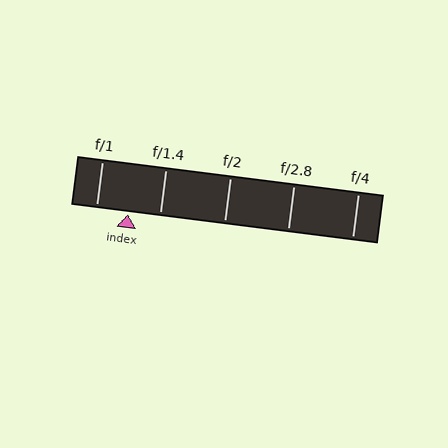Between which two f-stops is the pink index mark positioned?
The index mark is between f/1 and f/1.4.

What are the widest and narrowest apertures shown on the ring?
The widest aperture shown is f/1 and the narrowest is f/4.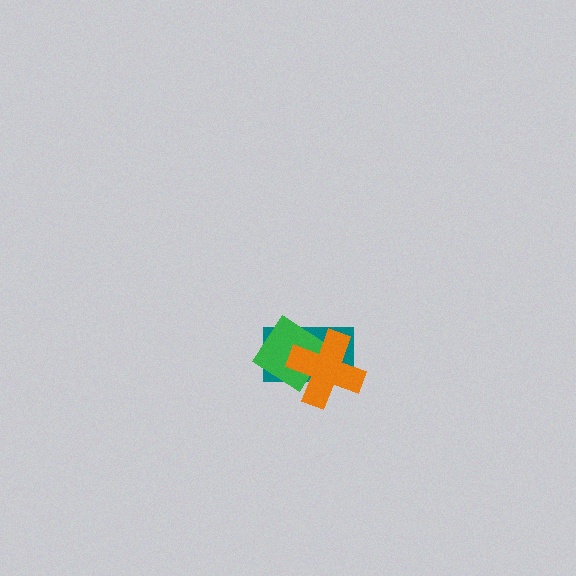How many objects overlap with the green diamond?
2 objects overlap with the green diamond.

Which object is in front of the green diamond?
The orange cross is in front of the green diamond.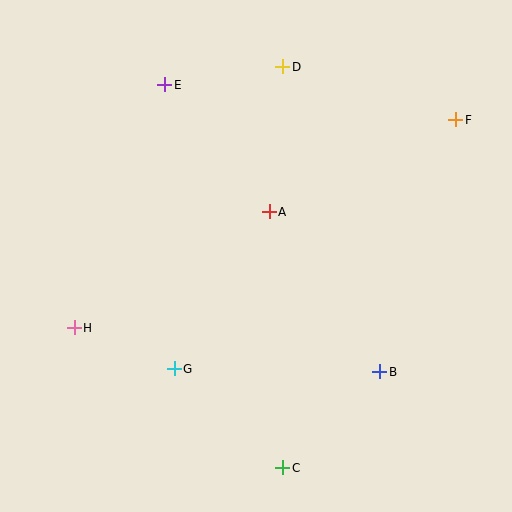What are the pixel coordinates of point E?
Point E is at (165, 85).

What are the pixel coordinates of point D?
Point D is at (283, 67).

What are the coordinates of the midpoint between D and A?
The midpoint between D and A is at (276, 139).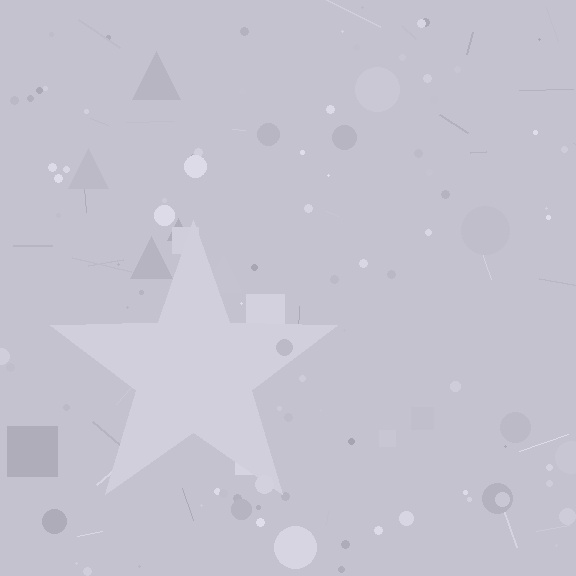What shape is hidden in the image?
A star is hidden in the image.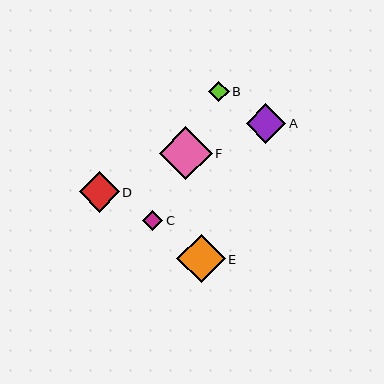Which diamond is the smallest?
Diamond C is the smallest with a size of approximately 20 pixels.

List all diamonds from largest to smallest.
From largest to smallest: F, E, D, A, B, C.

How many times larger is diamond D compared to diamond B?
Diamond D is approximately 2.0 times the size of diamond B.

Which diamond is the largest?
Diamond F is the largest with a size of approximately 53 pixels.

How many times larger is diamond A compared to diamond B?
Diamond A is approximately 2.0 times the size of diamond B.